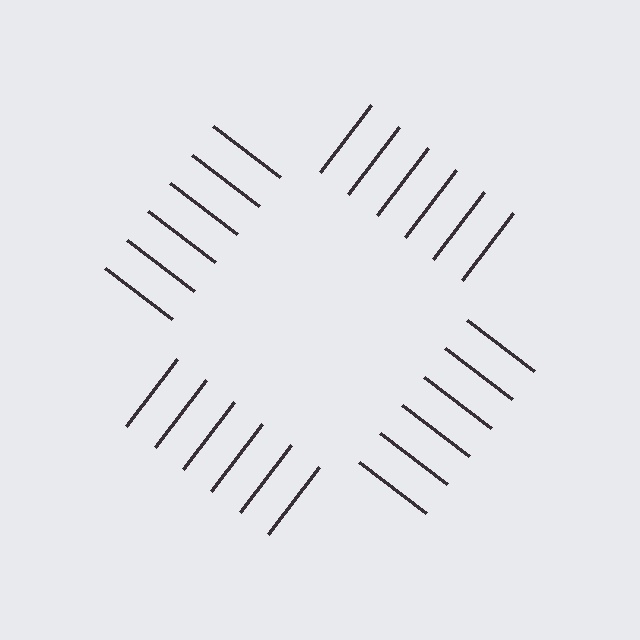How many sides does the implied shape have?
4 sides — the line-ends trace a square.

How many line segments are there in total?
24 — 6 along each of the 4 edges.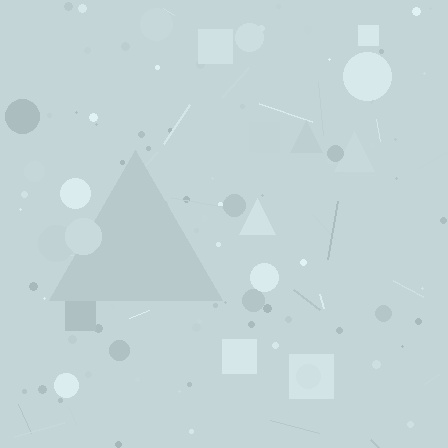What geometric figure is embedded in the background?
A triangle is embedded in the background.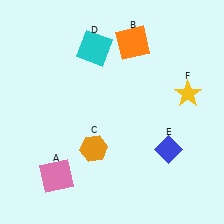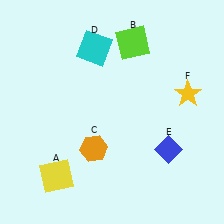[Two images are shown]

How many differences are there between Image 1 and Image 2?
There are 2 differences between the two images.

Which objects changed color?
A changed from pink to yellow. B changed from orange to lime.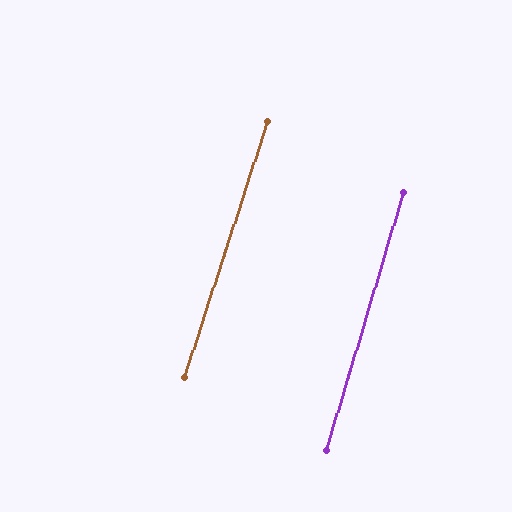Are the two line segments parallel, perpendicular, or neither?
Parallel — their directions differ by only 1.5°.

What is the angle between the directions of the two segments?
Approximately 2 degrees.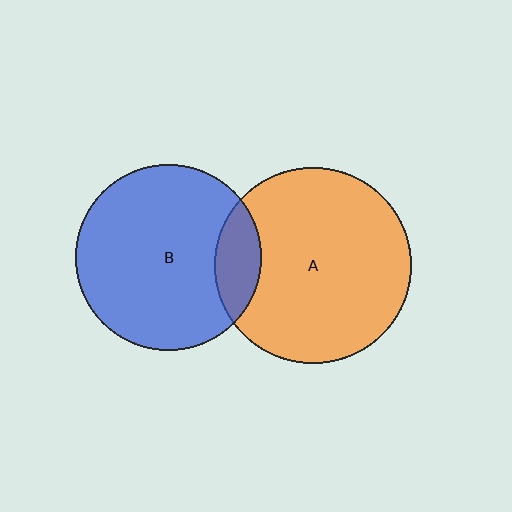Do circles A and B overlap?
Yes.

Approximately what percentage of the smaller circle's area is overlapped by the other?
Approximately 15%.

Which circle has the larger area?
Circle A (orange).